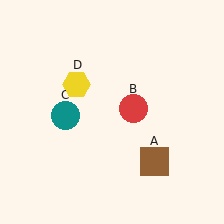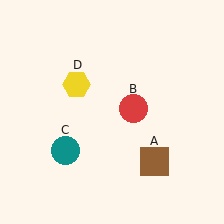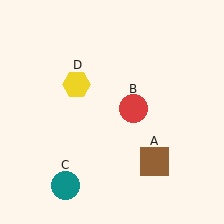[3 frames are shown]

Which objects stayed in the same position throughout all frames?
Brown square (object A) and red circle (object B) and yellow hexagon (object D) remained stationary.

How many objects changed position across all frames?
1 object changed position: teal circle (object C).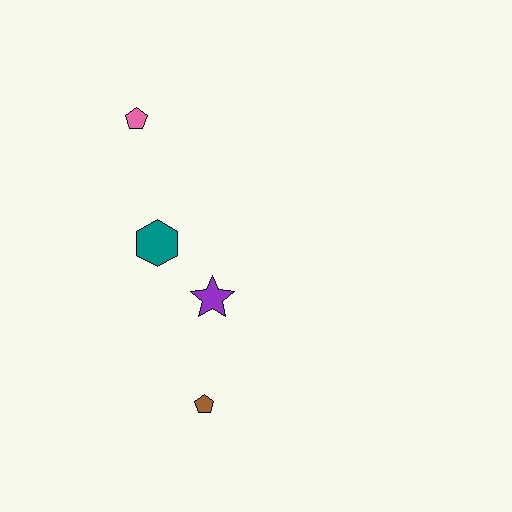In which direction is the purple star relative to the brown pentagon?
The purple star is above the brown pentagon.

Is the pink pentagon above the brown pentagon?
Yes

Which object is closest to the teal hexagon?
The purple star is closest to the teal hexagon.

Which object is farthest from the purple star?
The pink pentagon is farthest from the purple star.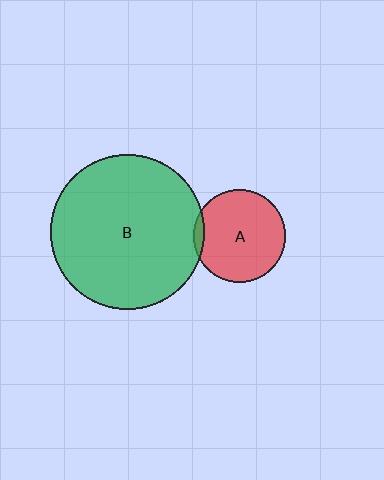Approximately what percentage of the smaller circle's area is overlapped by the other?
Approximately 5%.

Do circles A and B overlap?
Yes.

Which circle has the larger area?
Circle B (green).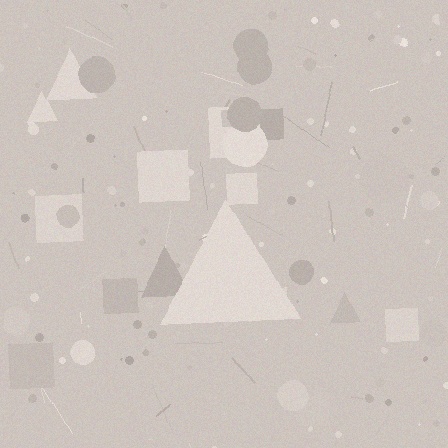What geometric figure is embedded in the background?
A triangle is embedded in the background.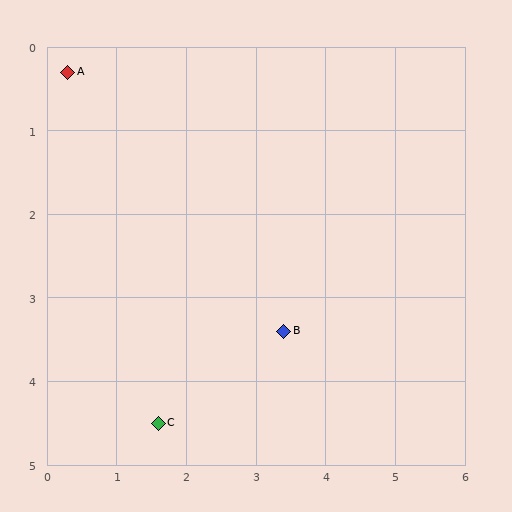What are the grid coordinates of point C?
Point C is at approximately (1.6, 4.5).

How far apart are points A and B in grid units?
Points A and B are about 4.4 grid units apart.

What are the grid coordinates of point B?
Point B is at approximately (3.4, 3.4).